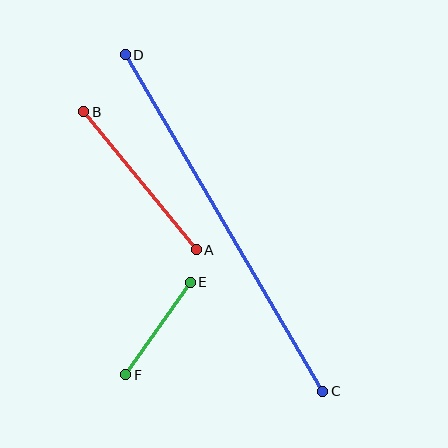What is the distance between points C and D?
The distance is approximately 390 pixels.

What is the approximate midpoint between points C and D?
The midpoint is at approximately (224, 223) pixels.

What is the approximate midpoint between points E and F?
The midpoint is at approximately (158, 328) pixels.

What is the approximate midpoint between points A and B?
The midpoint is at approximately (140, 181) pixels.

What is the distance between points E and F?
The distance is approximately 113 pixels.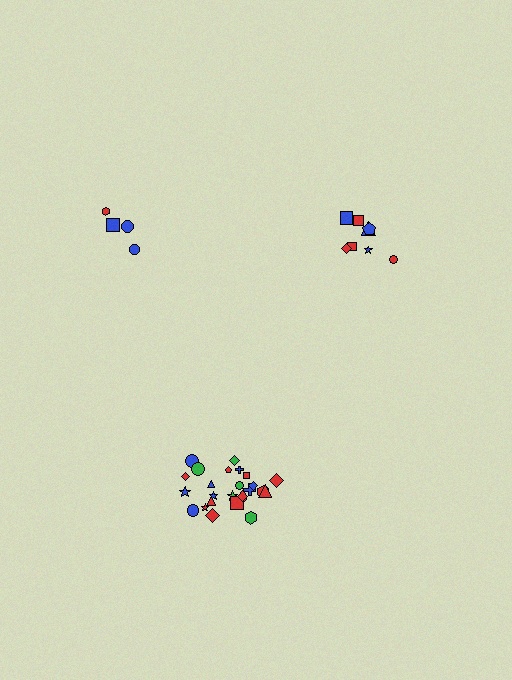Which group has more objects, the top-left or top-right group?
The top-right group.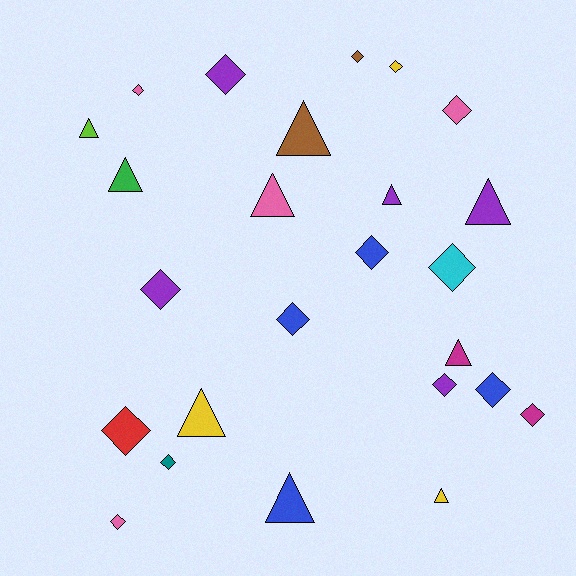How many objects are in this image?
There are 25 objects.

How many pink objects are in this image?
There are 4 pink objects.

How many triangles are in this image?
There are 10 triangles.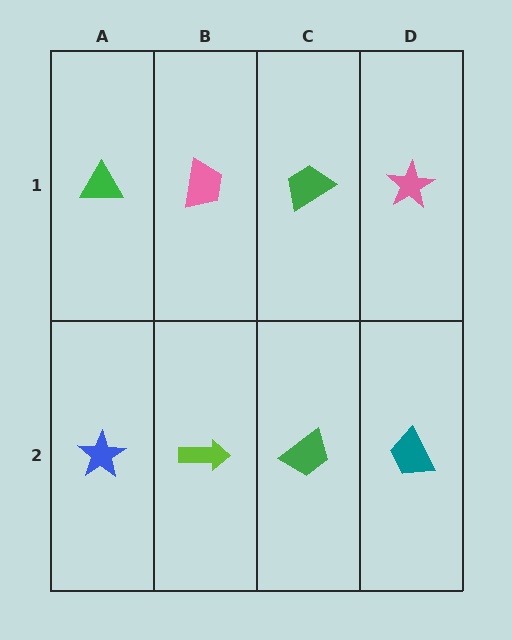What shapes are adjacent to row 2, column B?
A pink trapezoid (row 1, column B), a blue star (row 2, column A), a green trapezoid (row 2, column C).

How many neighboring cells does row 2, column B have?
3.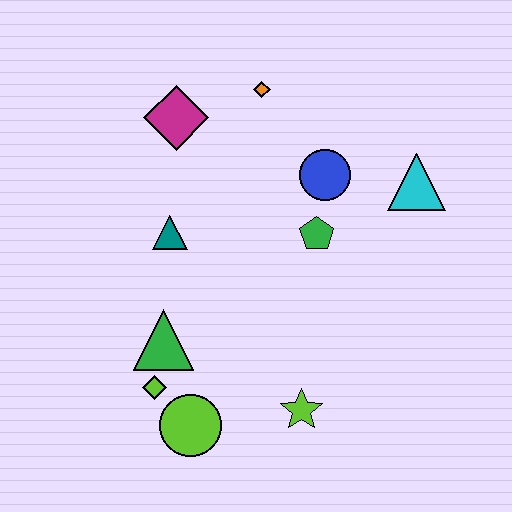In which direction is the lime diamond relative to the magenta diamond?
The lime diamond is below the magenta diamond.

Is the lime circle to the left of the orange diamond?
Yes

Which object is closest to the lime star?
The lime circle is closest to the lime star.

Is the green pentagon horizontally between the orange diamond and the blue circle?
Yes